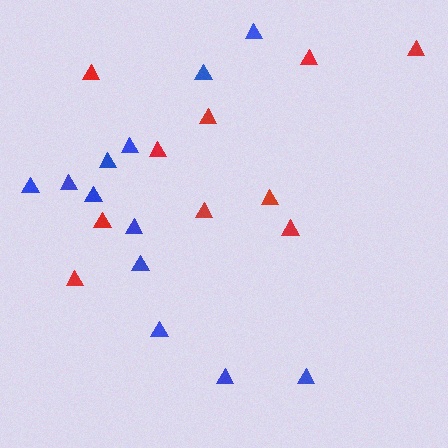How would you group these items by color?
There are 2 groups: one group of blue triangles (12) and one group of red triangles (10).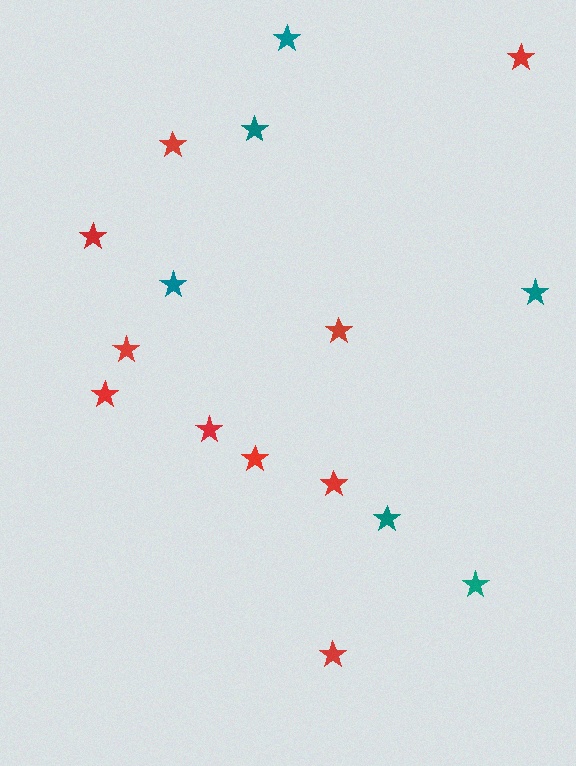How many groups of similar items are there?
There are 2 groups: one group of teal stars (6) and one group of red stars (10).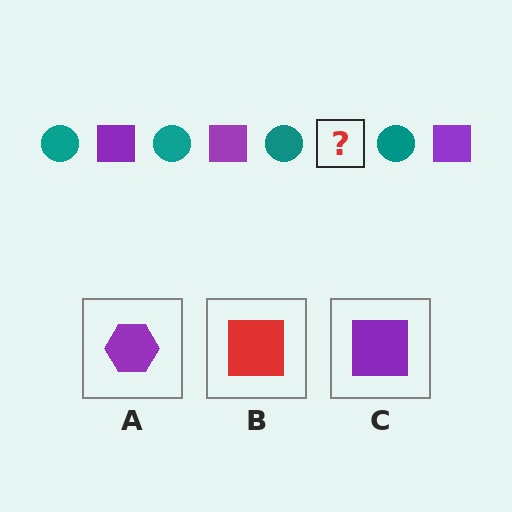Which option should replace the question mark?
Option C.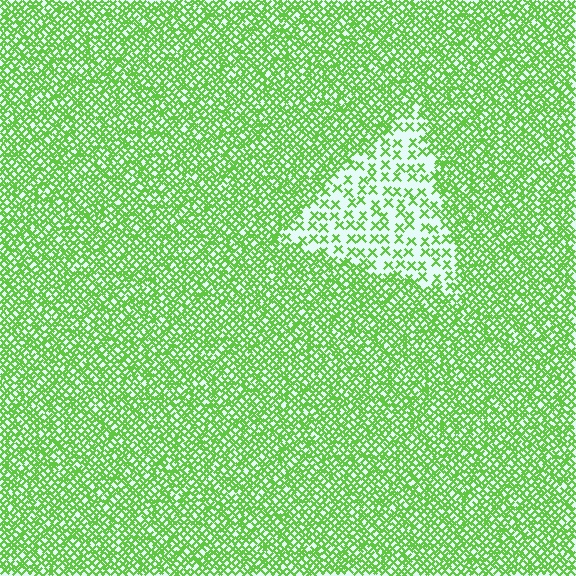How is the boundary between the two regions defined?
The boundary is defined by a change in element density (approximately 2.8x ratio). All elements are the same color, size, and shape.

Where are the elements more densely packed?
The elements are more densely packed outside the triangle boundary.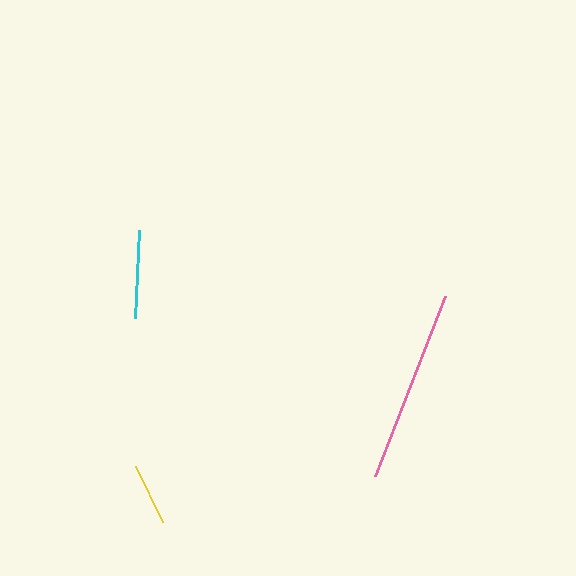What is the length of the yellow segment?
The yellow segment is approximately 63 pixels long.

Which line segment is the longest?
The pink line is the longest at approximately 192 pixels.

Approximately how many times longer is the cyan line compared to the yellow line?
The cyan line is approximately 1.4 times the length of the yellow line.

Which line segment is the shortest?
The yellow line is the shortest at approximately 63 pixels.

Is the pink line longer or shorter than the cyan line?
The pink line is longer than the cyan line.